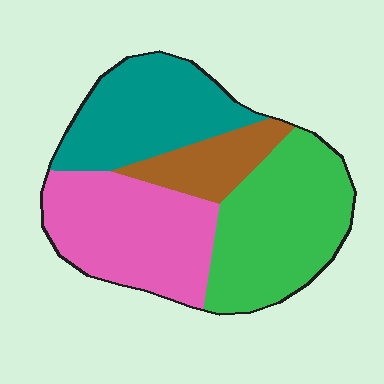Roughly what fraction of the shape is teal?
Teal covers 26% of the shape.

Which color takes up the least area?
Brown, at roughly 10%.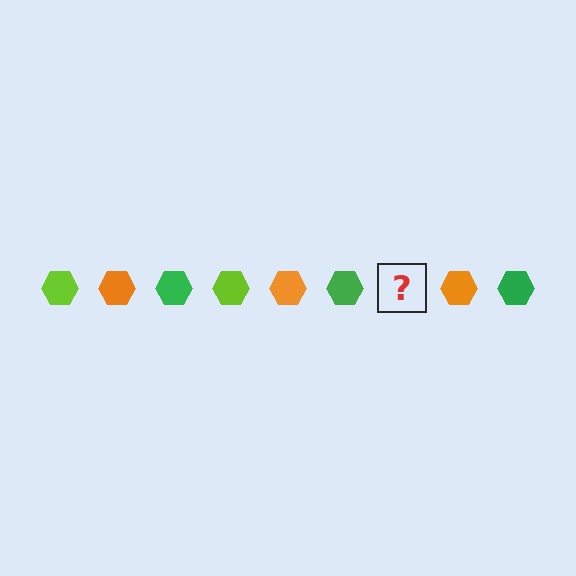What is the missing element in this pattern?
The missing element is a lime hexagon.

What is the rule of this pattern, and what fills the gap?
The rule is that the pattern cycles through lime, orange, green hexagons. The gap should be filled with a lime hexagon.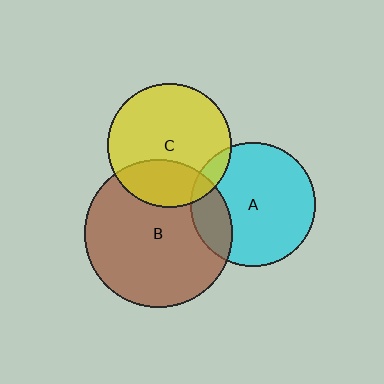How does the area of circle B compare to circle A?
Approximately 1.4 times.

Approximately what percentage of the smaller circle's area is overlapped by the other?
Approximately 10%.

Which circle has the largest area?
Circle B (brown).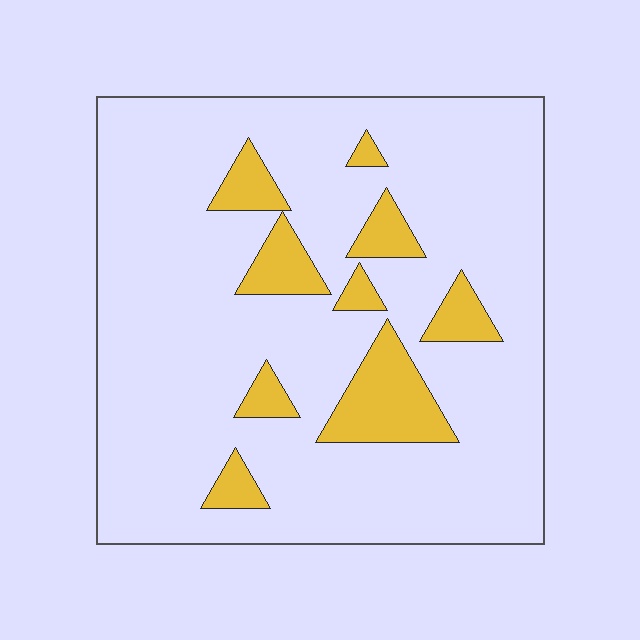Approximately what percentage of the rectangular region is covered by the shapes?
Approximately 15%.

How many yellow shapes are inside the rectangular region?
9.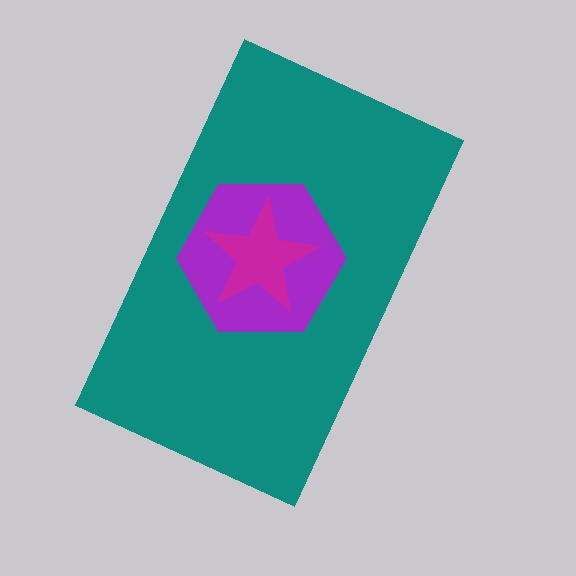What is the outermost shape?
The teal rectangle.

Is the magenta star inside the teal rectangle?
Yes.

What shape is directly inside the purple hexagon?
The magenta star.